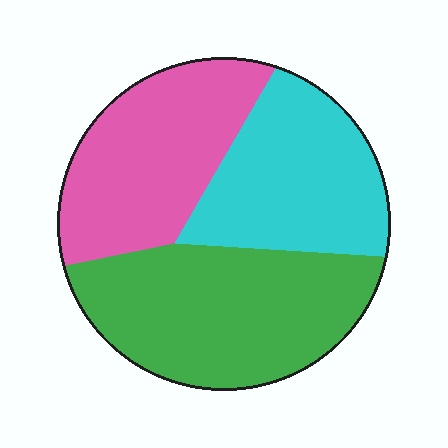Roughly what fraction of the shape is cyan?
Cyan covers 30% of the shape.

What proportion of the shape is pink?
Pink covers roughly 30% of the shape.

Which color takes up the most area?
Green, at roughly 40%.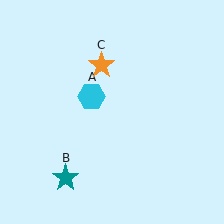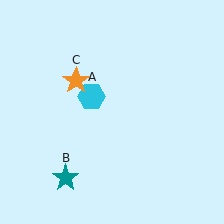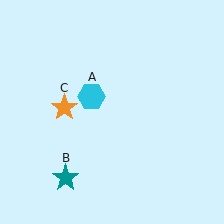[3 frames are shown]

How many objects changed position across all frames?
1 object changed position: orange star (object C).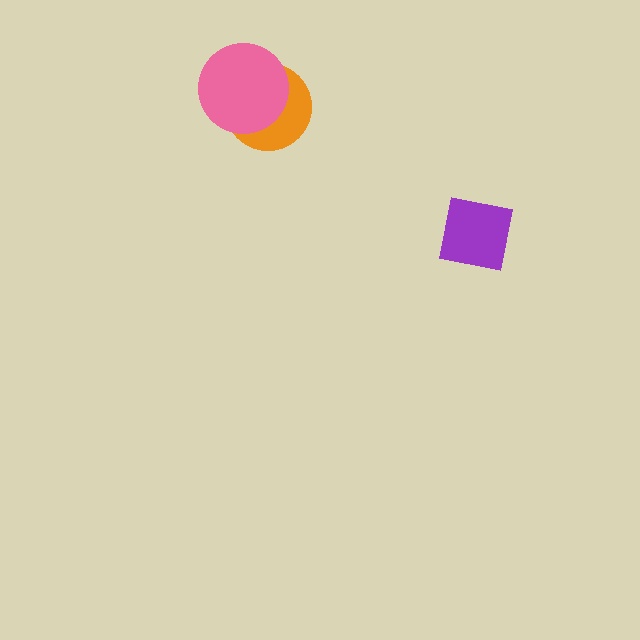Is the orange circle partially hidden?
Yes, it is partially covered by another shape.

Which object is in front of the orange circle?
The pink circle is in front of the orange circle.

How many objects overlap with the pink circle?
1 object overlaps with the pink circle.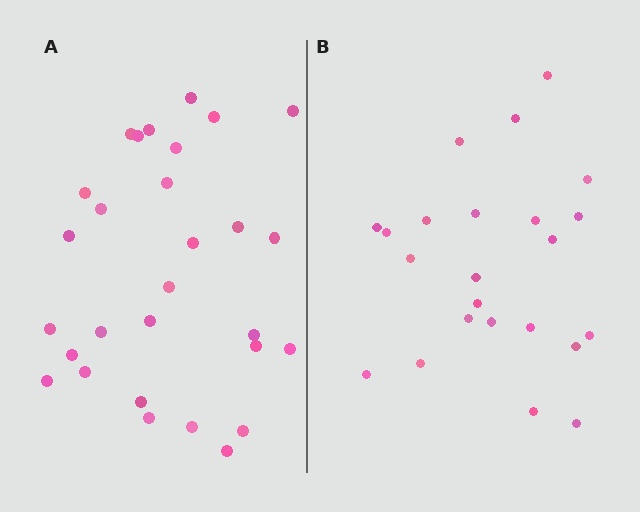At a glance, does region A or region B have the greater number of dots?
Region A (the left region) has more dots.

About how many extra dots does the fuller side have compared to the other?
Region A has about 6 more dots than region B.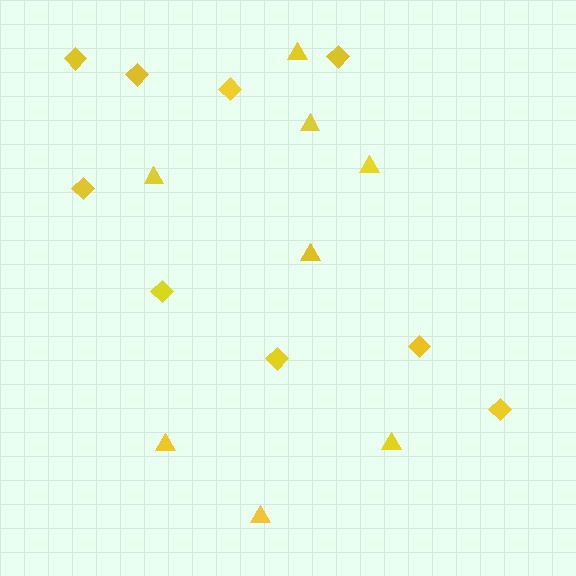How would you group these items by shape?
There are 2 groups: one group of triangles (8) and one group of diamonds (9).